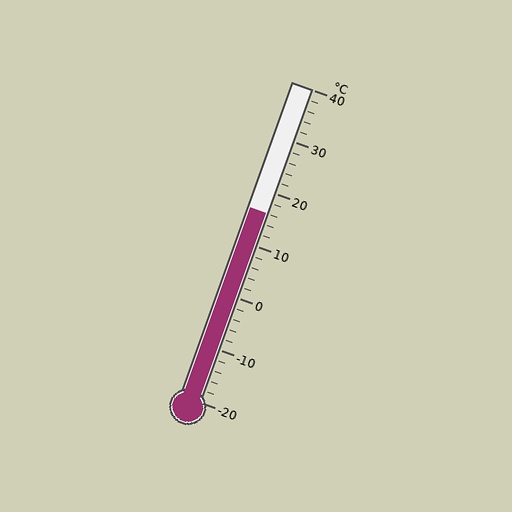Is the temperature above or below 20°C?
The temperature is below 20°C.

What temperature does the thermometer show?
The thermometer shows approximately 16°C.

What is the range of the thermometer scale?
The thermometer scale ranges from -20°C to 40°C.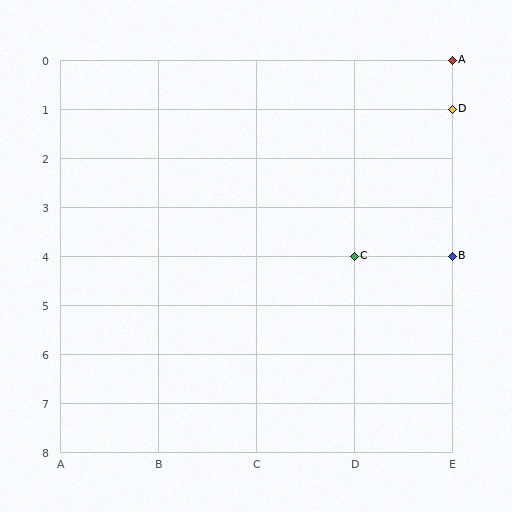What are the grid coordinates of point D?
Point D is at grid coordinates (E, 1).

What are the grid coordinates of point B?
Point B is at grid coordinates (E, 4).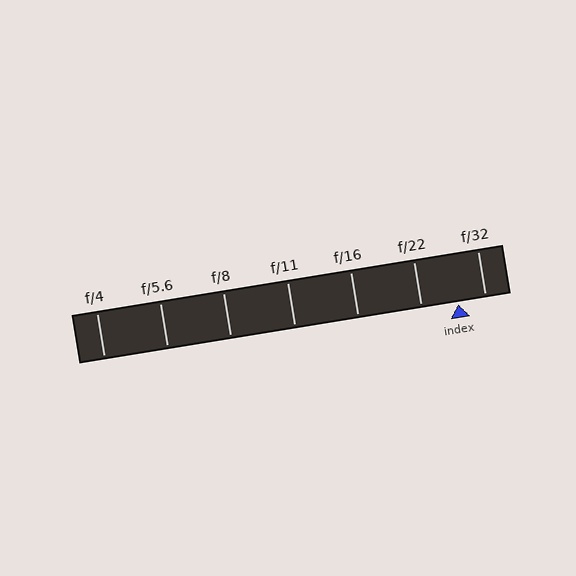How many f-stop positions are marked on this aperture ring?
There are 7 f-stop positions marked.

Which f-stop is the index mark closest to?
The index mark is closest to f/32.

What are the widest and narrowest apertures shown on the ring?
The widest aperture shown is f/4 and the narrowest is f/32.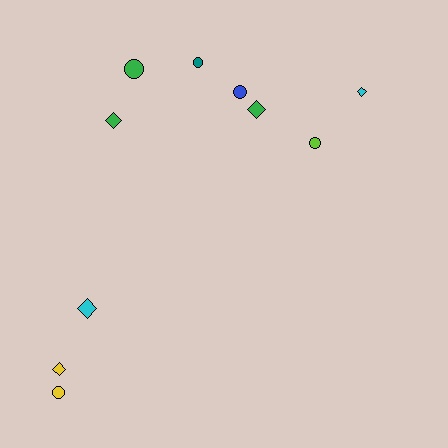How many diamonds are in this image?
There are 5 diamonds.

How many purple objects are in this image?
There are no purple objects.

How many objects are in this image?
There are 10 objects.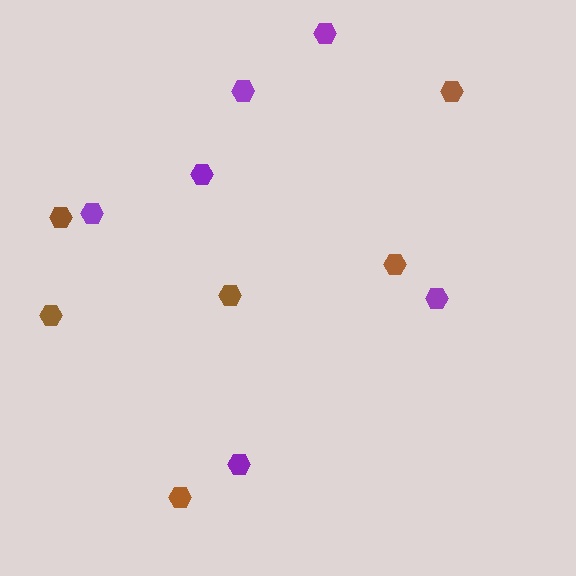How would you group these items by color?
There are 2 groups: one group of purple hexagons (6) and one group of brown hexagons (6).